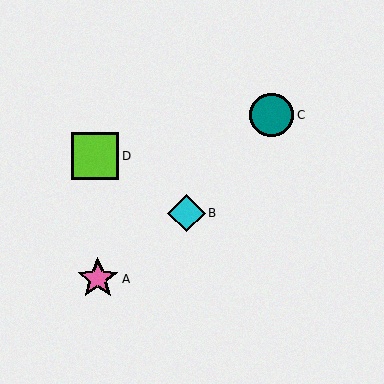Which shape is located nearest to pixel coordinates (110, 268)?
The pink star (labeled A) at (98, 279) is nearest to that location.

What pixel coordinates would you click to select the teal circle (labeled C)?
Click at (272, 115) to select the teal circle C.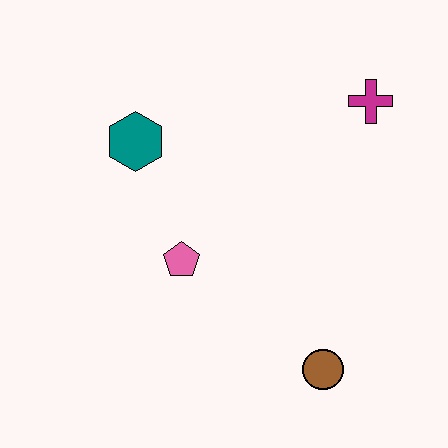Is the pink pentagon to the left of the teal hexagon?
No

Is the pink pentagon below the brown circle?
No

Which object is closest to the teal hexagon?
The pink pentagon is closest to the teal hexagon.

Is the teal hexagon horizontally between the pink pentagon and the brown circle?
No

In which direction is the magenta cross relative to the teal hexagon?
The magenta cross is to the right of the teal hexagon.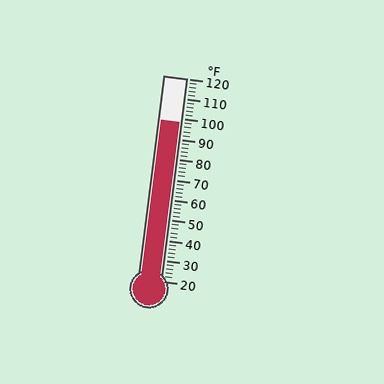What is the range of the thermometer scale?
The thermometer scale ranges from 20°F to 120°F.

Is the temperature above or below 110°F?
The temperature is below 110°F.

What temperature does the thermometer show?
The thermometer shows approximately 98°F.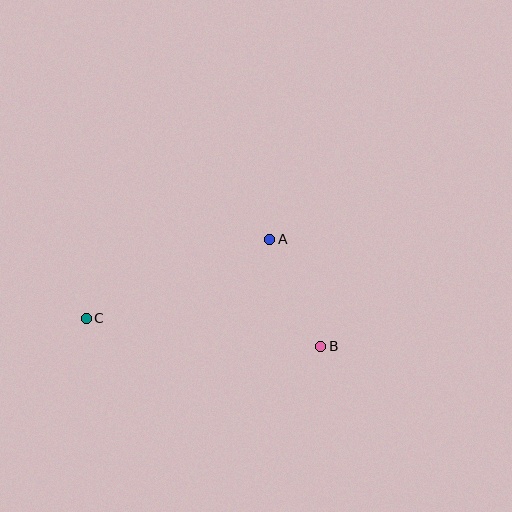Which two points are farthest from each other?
Points B and C are farthest from each other.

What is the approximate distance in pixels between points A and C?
The distance between A and C is approximately 200 pixels.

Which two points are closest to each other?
Points A and B are closest to each other.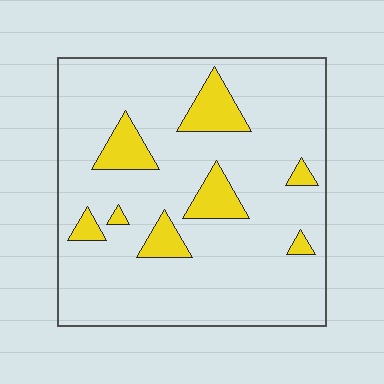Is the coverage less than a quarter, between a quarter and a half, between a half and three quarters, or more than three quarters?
Less than a quarter.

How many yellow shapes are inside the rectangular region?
8.